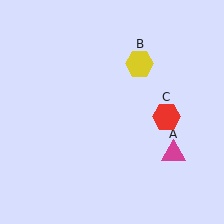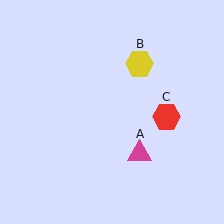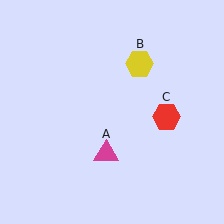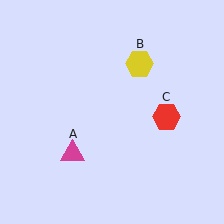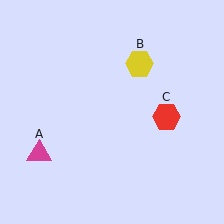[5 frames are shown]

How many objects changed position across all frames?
1 object changed position: magenta triangle (object A).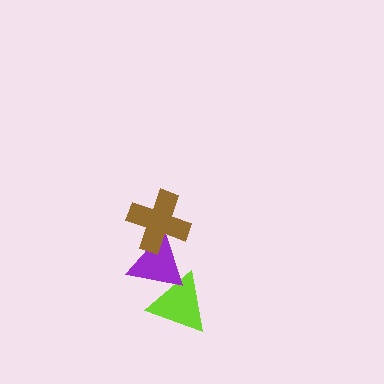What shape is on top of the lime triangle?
The purple triangle is on top of the lime triangle.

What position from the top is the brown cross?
The brown cross is 1st from the top.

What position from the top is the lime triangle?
The lime triangle is 3rd from the top.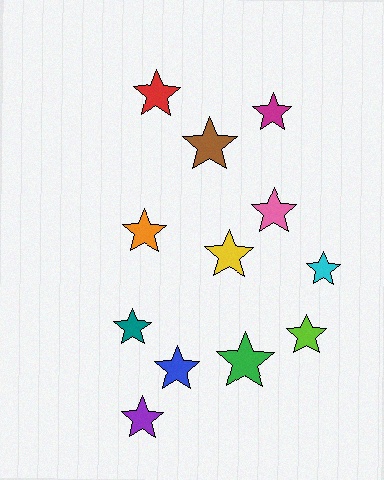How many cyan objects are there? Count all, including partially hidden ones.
There is 1 cyan object.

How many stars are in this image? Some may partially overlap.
There are 12 stars.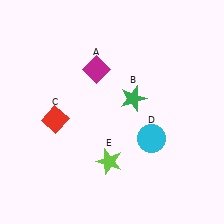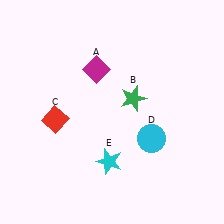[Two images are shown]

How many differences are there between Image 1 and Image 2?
There is 1 difference between the two images.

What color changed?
The star (E) changed from lime in Image 1 to cyan in Image 2.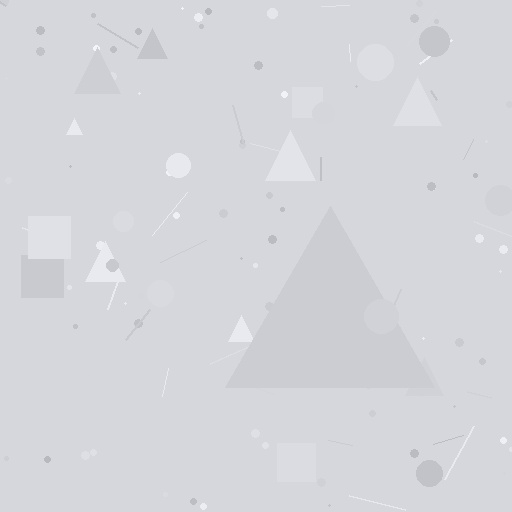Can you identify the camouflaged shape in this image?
The camouflaged shape is a triangle.